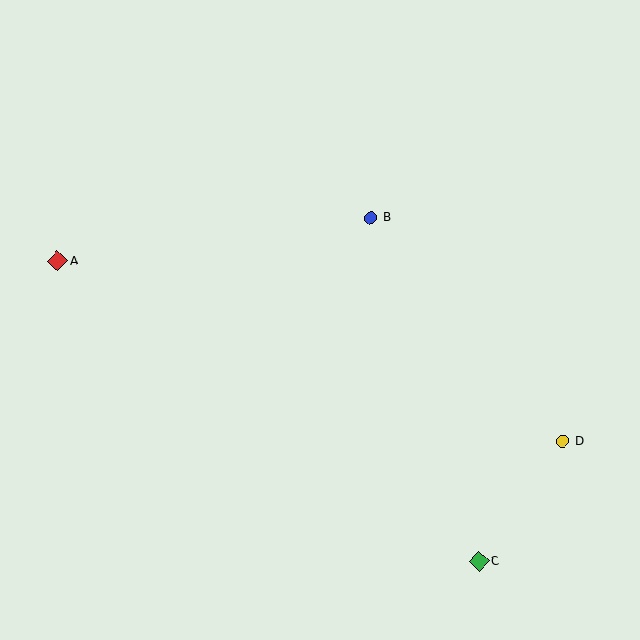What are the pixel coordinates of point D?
Point D is at (563, 441).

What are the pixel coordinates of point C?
Point C is at (479, 561).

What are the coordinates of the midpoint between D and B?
The midpoint between D and B is at (467, 329).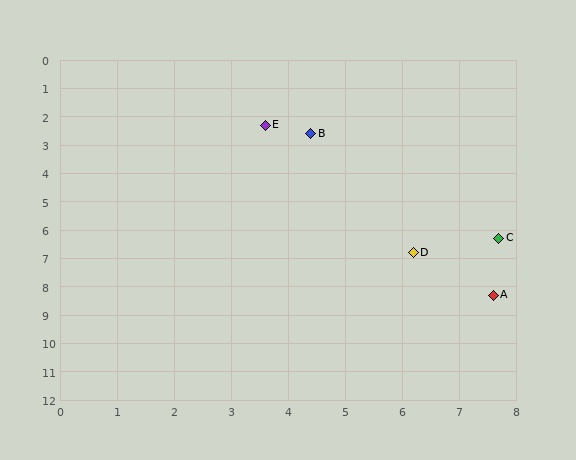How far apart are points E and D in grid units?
Points E and D are about 5.2 grid units apart.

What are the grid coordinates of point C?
Point C is at approximately (7.7, 6.3).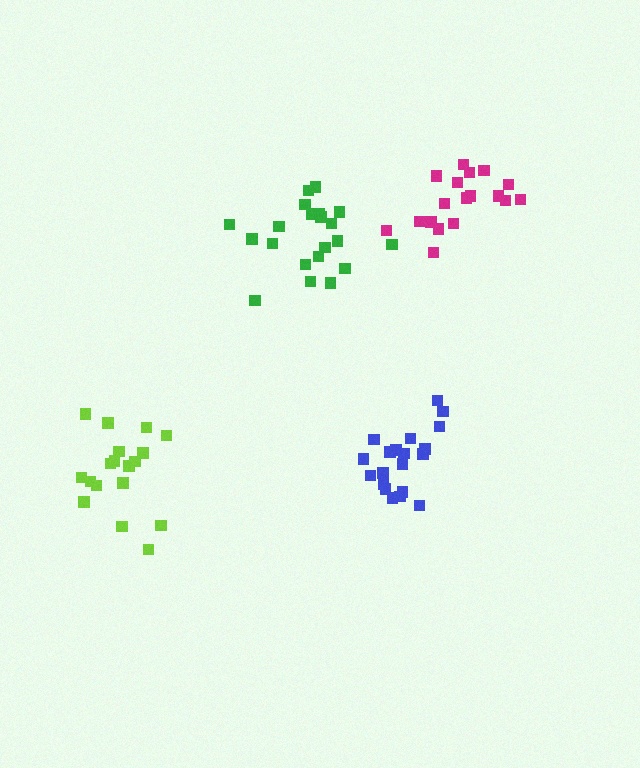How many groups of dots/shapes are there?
There are 4 groups.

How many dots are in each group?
Group 1: 20 dots, Group 2: 21 dots, Group 3: 18 dots, Group 4: 18 dots (77 total).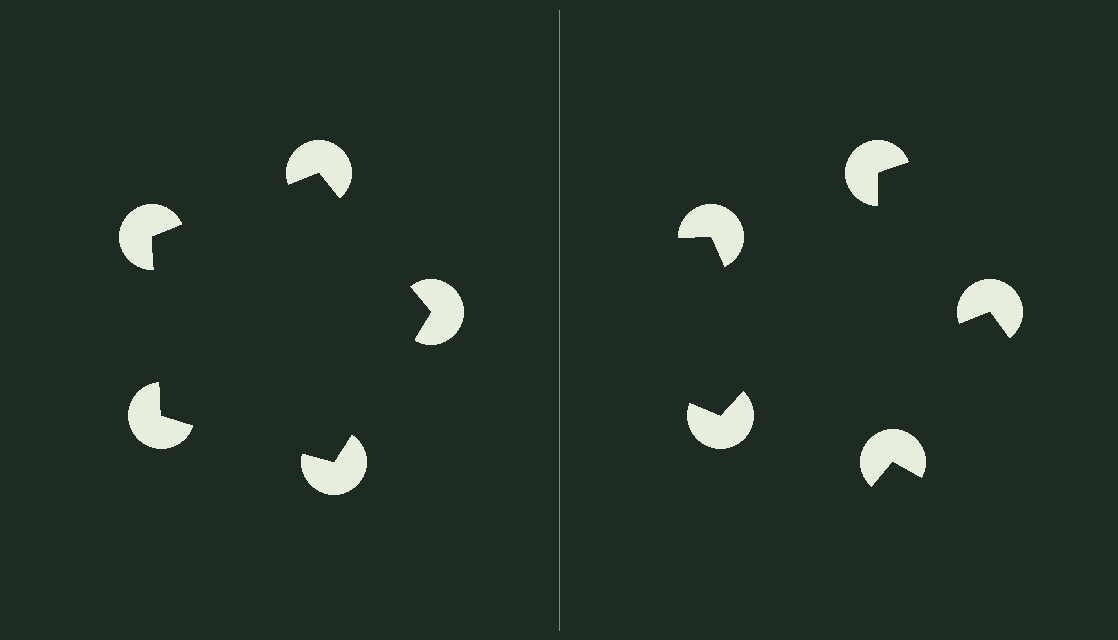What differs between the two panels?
The pac-man discs are positioned identically on both sides; only the wedge orientations differ. On the left they align to a pentagon; on the right they are misaligned.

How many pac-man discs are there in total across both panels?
10 — 5 on each side.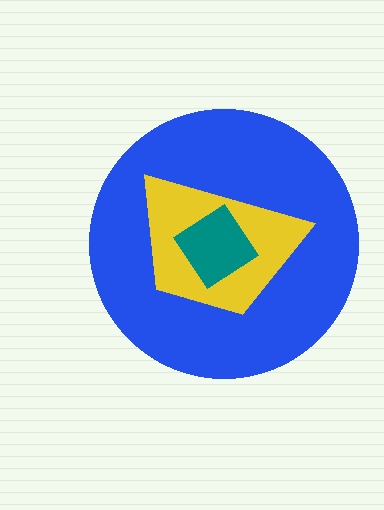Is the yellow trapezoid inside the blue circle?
Yes.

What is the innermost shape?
The teal diamond.